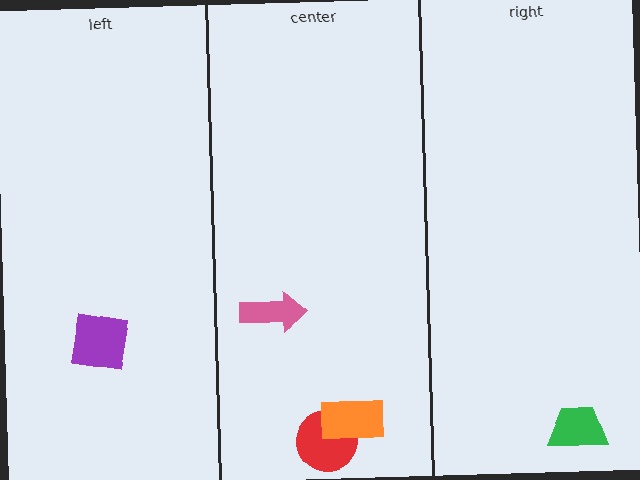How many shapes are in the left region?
1.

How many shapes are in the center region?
3.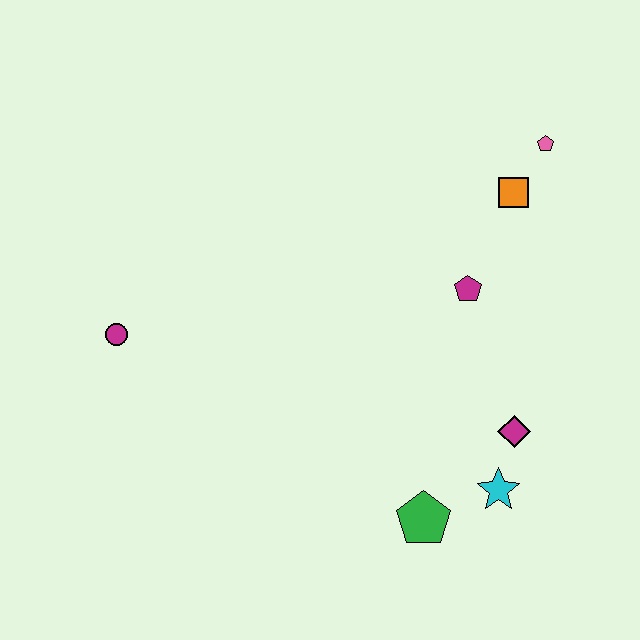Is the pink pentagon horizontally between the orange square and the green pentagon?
No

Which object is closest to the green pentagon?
The cyan star is closest to the green pentagon.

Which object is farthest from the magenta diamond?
The magenta circle is farthest from the magenta diamond.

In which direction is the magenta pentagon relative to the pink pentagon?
The magenta pentagon is below the pink pentagon.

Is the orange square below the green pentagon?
No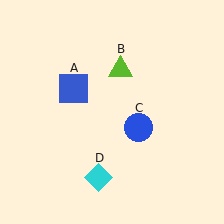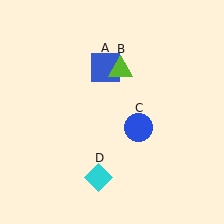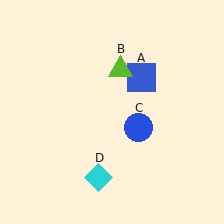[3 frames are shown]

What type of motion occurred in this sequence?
The blue square (object A) rotated clockwise around the center of the scene.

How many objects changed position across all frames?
1 object changed position: blue square (object A).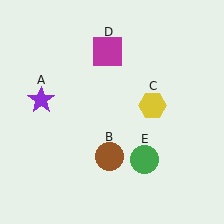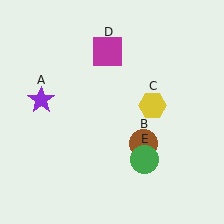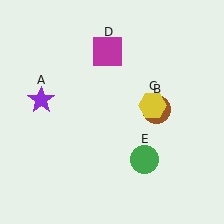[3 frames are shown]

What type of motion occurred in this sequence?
The brown circle (object B) rotated counterclockwise around the center of the scene.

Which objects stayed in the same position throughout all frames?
Purple star (object A) and yellow hexagon (object C) and magenta square (object D) and green circle (object E) remained stationary.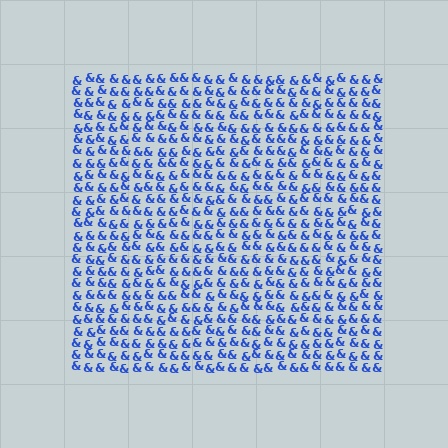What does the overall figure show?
The overall figure shows a square.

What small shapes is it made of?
It is made of small ampersands.